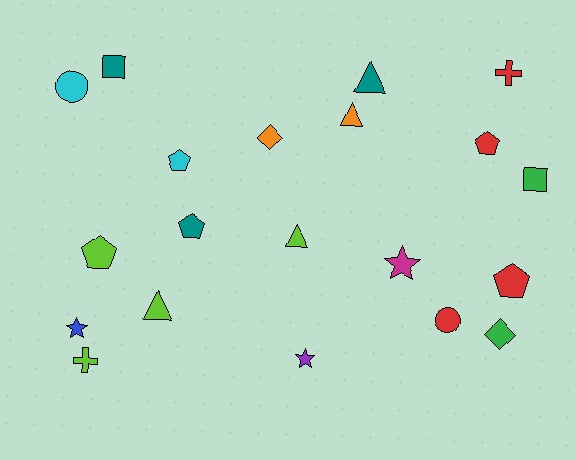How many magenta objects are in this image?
There is 1 magenta object.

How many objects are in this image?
There are 20 objects.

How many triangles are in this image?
There are 4 triangles.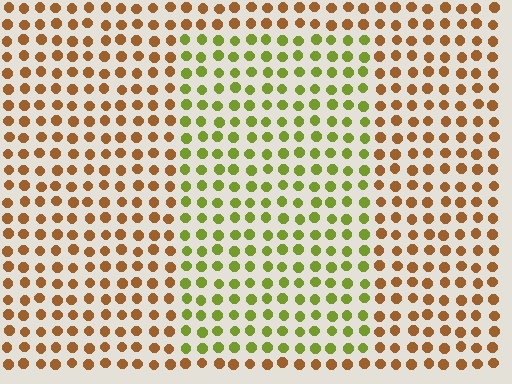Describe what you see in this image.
The image is filled with small brown elements in a uniform arrangement. A rectangle-shaped region is visible where the elements are tinted to a slightly different hue, forming a subtle color boundary.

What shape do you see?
I see a rectangle.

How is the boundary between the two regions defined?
The boundary is defined purely by a slight shift in hue (about 54 degrees). Spacing, size, and orientation are identical on both sides.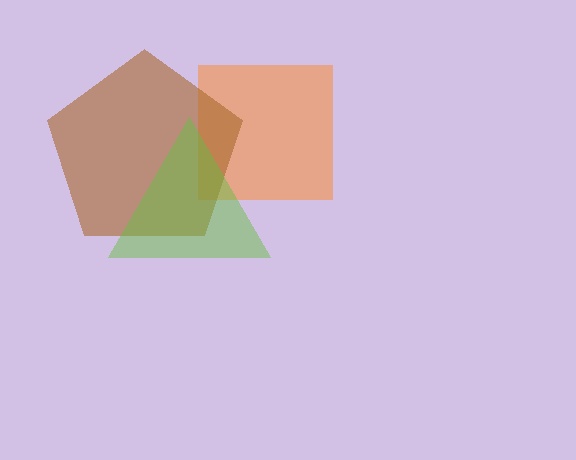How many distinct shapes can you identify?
There are 3 distinct shapes: an orange square, a brown pentagon, a lime triangle.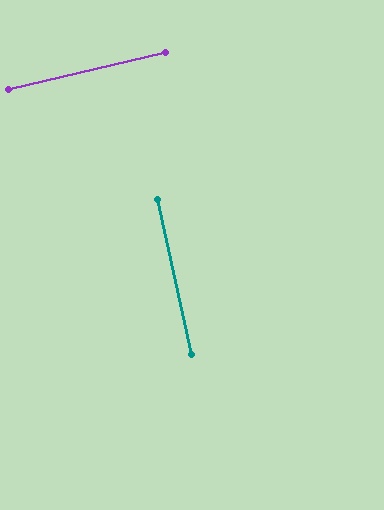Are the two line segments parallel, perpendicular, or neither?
Perpendicular — they meet at approximately 89°.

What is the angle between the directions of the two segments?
Approximately 89 degrees.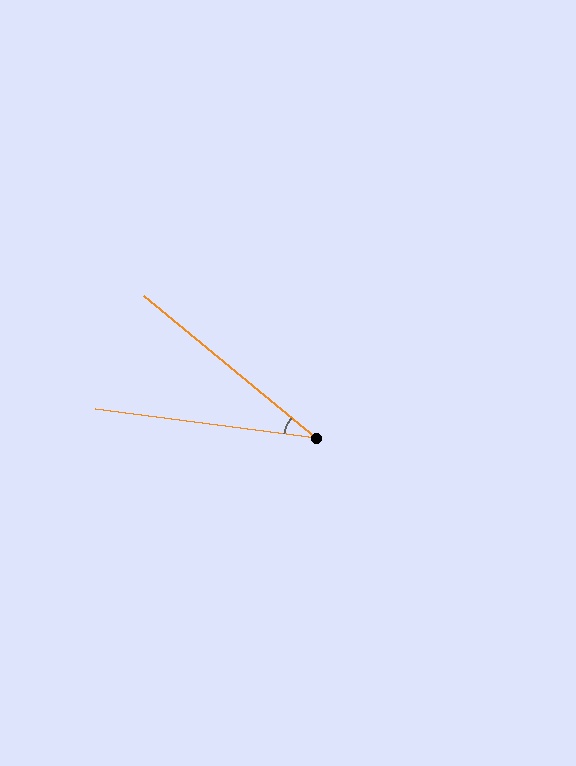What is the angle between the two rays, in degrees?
Approximately 32 degrees.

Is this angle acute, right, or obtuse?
It is acute.